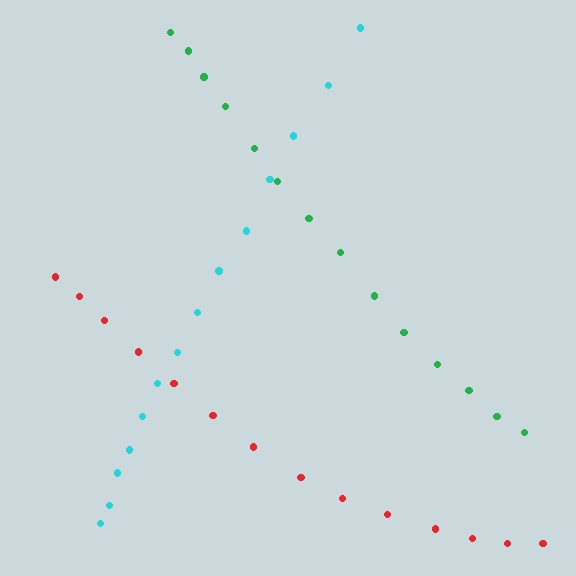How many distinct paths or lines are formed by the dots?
There are 3 distinct paths.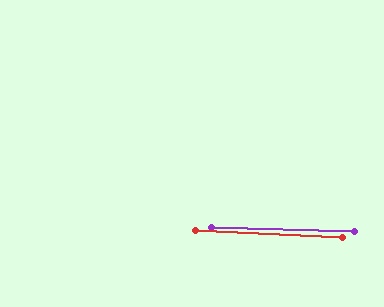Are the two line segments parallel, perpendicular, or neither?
Parallel — their directions differ by only 1.1°.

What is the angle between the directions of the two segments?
Approximately 1 degree.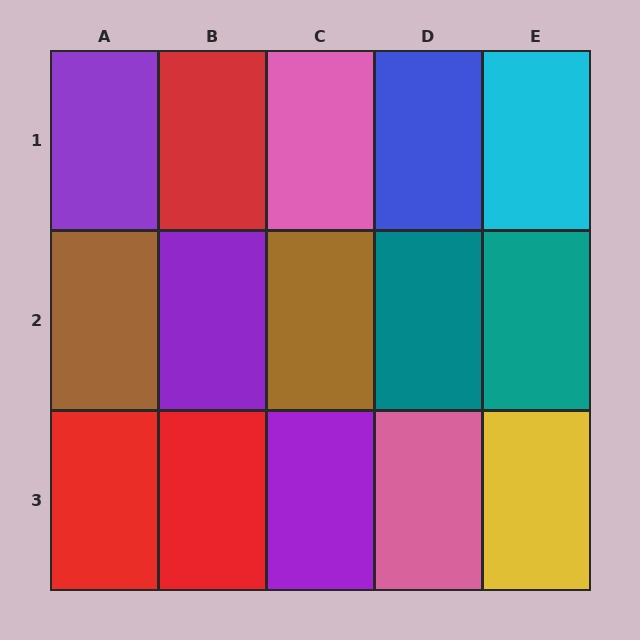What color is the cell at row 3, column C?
Purple.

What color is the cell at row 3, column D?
Pink.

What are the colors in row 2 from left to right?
Brown, purple, brown, teal, teal.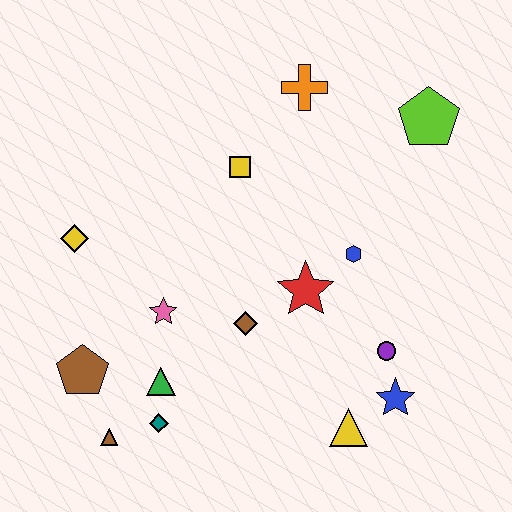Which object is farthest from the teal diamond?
The lime pentagon is farthest from the teal diamond.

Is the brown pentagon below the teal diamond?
No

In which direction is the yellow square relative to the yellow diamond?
The yellow square is to the right of the yellow diamond.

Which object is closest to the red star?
The blue hexagon is closest to the red star.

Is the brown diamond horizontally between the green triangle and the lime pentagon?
Yes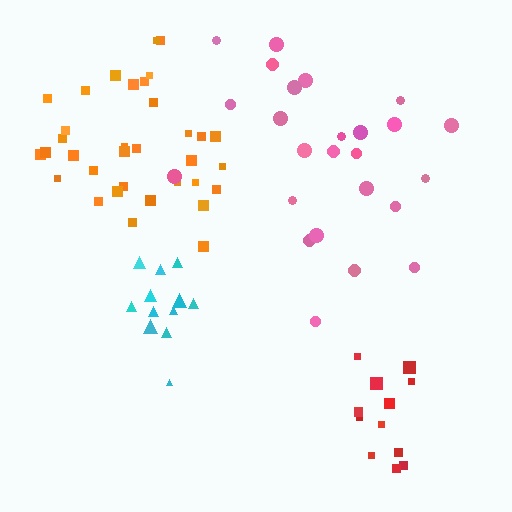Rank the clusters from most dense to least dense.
cyan, red, orange, pink.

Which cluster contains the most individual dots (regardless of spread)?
Orange (34).